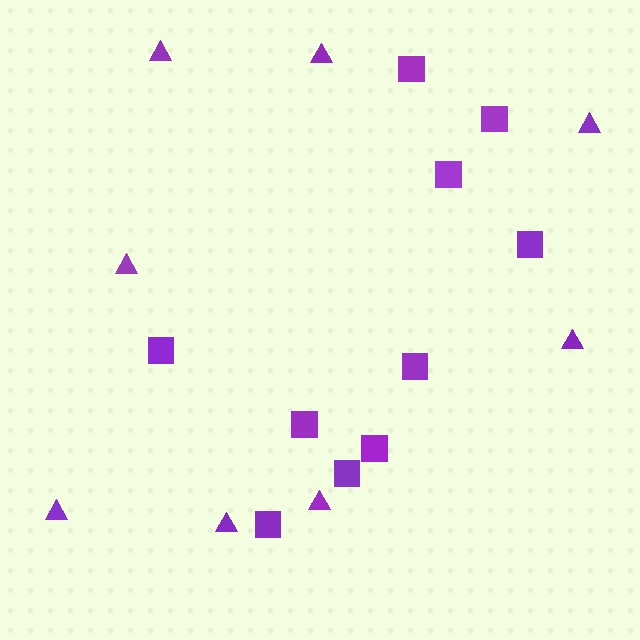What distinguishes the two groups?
There are 2 groups: one group of squares (10) and one group of triangles (8).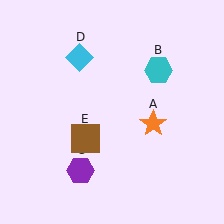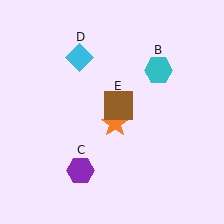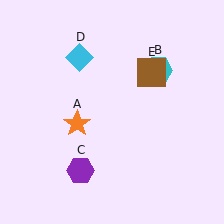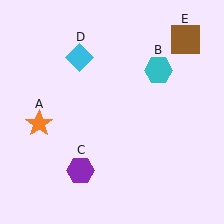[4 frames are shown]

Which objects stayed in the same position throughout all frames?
Cyan hexagon (object B) and purple hexagon (object C) and cyan diamond (object D) remained stationary.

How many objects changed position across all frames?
2 objects changed position: orange star (object A), brown square (object E).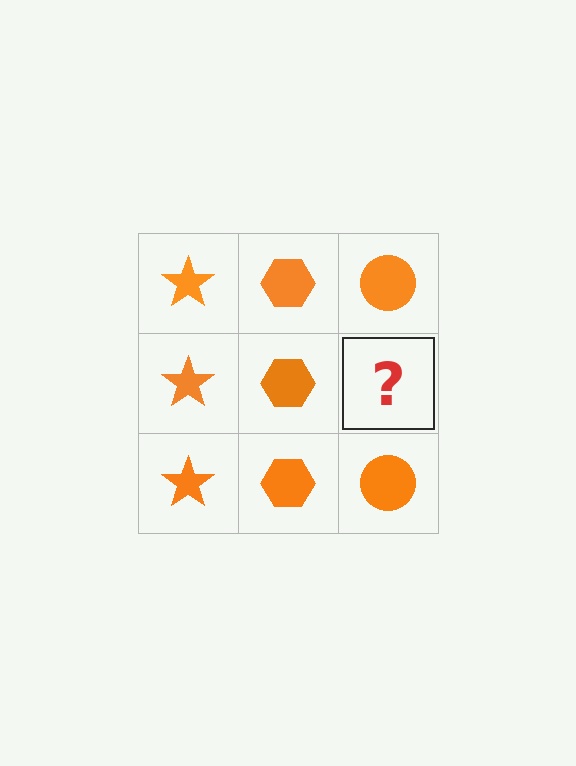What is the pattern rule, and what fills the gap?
The rule is that each column has a consistent shape. The gap should be filled with an orange circle.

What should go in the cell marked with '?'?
The missing cell should contain an orange circle.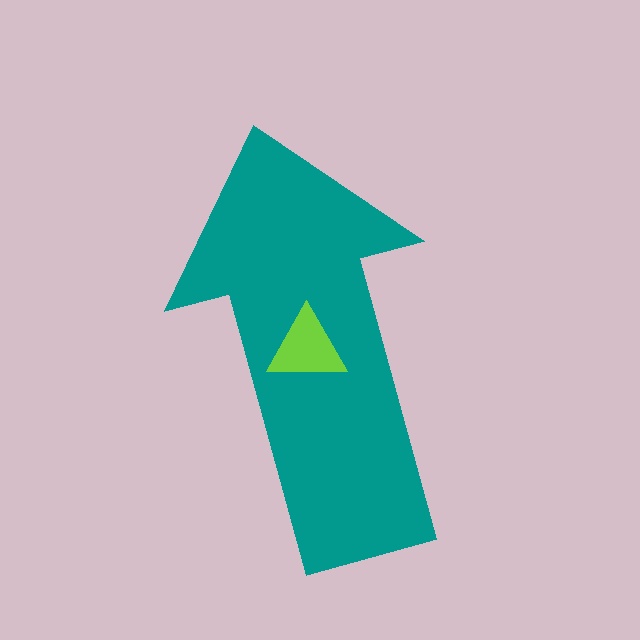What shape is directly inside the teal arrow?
The lime triangle.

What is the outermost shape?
The teal arrow.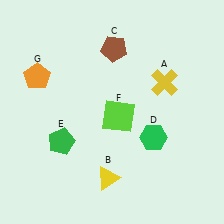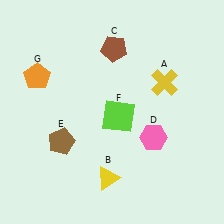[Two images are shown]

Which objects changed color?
D changed from green to pink. E changed from green to brown.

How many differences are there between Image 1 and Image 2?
There are 2 differences between the two images.